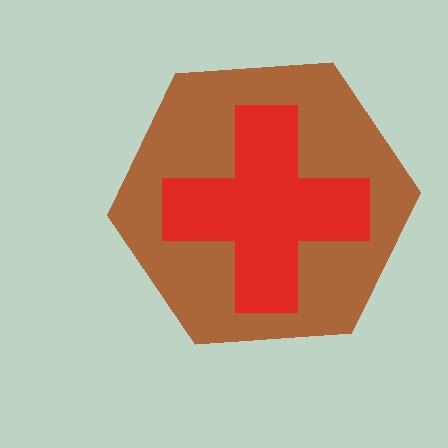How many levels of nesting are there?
2.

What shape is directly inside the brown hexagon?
The red cross.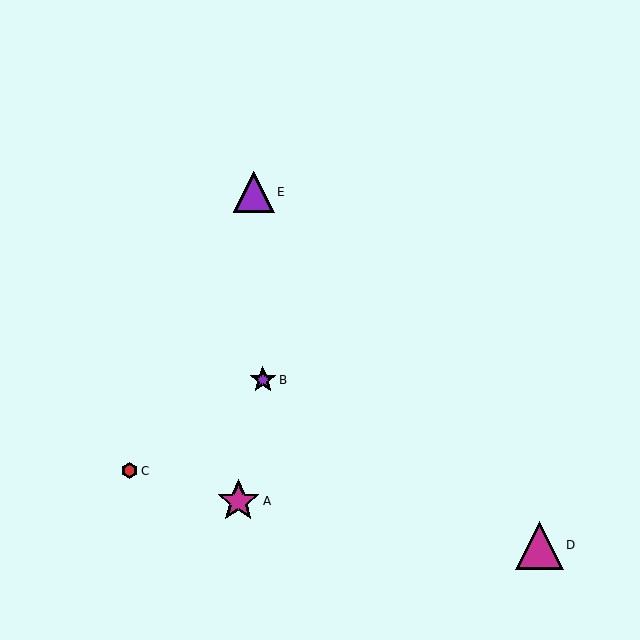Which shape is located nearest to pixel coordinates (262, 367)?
The purple star (labeled B) at (263, 380) is nearest to that location.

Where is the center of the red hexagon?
The center of the red hexagon is at (129, 471).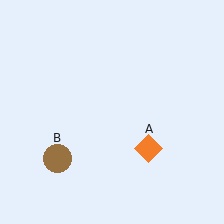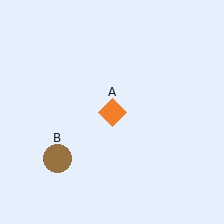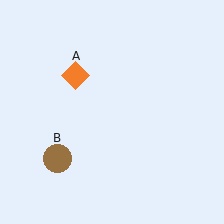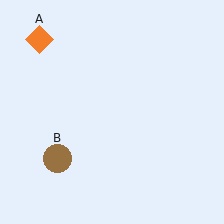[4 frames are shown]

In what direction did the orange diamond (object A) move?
The orange diamond (object A) moved up and to the left.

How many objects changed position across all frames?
1 object changed position: orange diamond (object A).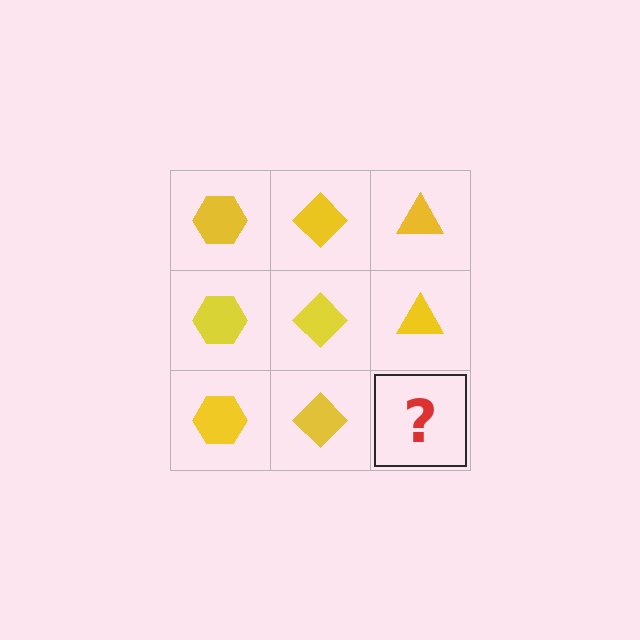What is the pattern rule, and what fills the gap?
The rule is that each column has a consistent shape. The gap should be filled with a yellow triangle.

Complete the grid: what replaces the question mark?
The question mark should be replaced with a yellow triangle.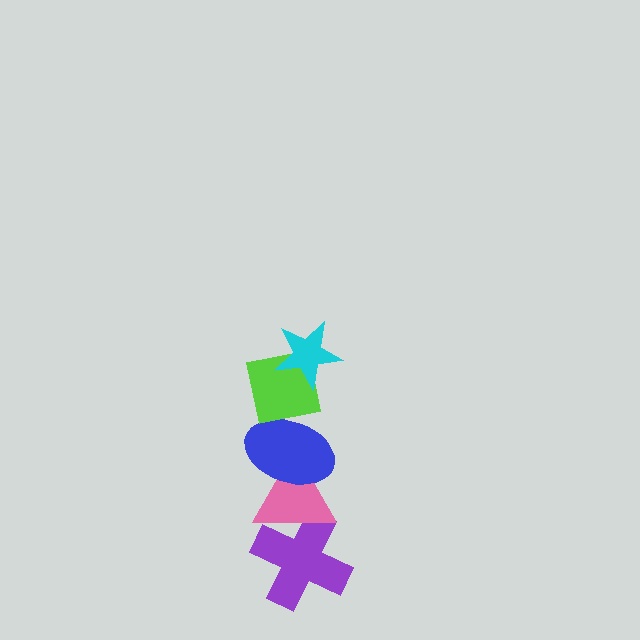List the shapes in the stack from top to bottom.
From top to bottom: the cyan star, the lime square, the blue ellipse, the pink triangle, the purple cross.